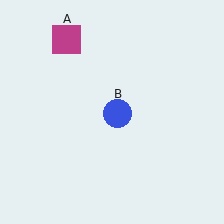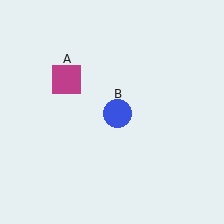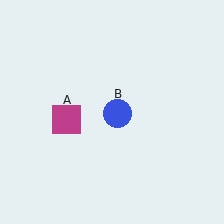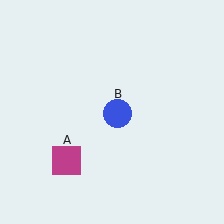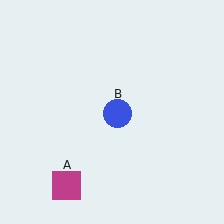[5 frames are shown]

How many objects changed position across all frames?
1 object changed position: magenta square (object A).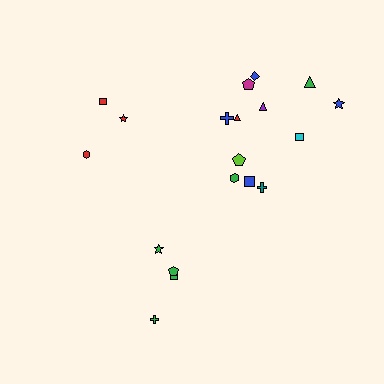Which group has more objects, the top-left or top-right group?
The top-right group.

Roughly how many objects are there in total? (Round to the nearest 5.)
Roughly 20 objects in total.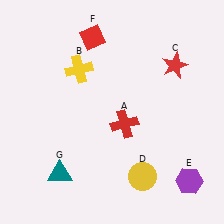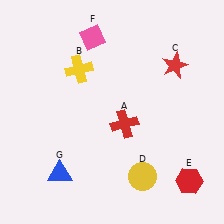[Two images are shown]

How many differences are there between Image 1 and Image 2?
There are 3 differences between the two images.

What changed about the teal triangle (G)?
In Image 1, G is teal. In Image 2, it changed to blue.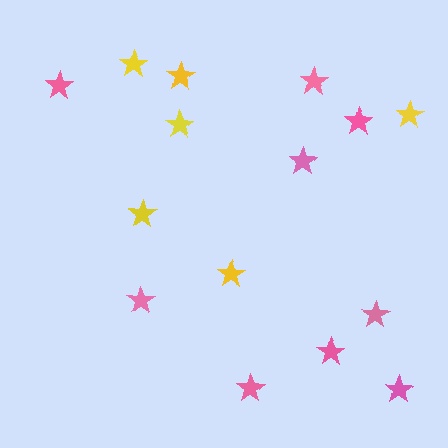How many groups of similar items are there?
There are 2 groups: one group of pink stars (9) and one group of yellow stars (6).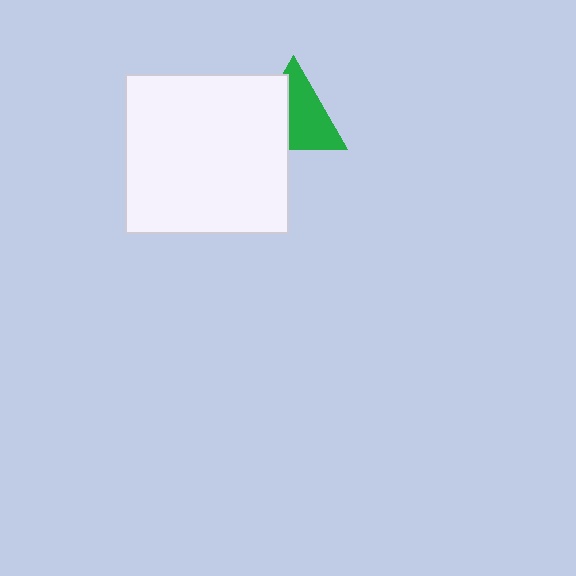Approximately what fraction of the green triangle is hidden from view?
Roughly 42% of the green triangle is hidden behind the white rectangle.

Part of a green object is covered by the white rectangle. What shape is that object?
It is a triangle.